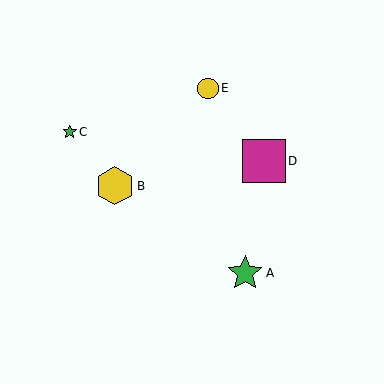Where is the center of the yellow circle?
The center of the yellow circle is at (208, 88).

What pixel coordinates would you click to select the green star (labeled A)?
Click at (245, 273) to select the green star A.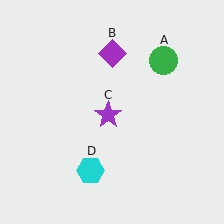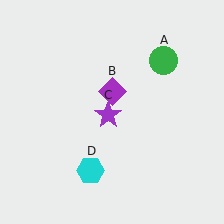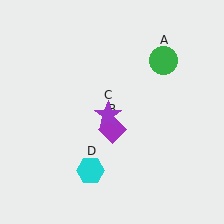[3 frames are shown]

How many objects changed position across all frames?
1 object changed position: purple diamond (object B).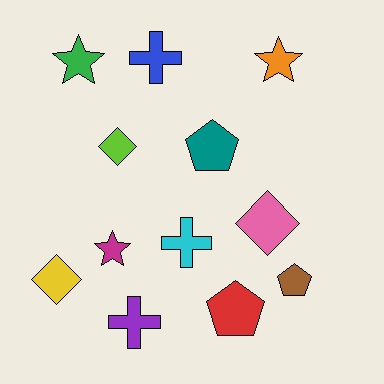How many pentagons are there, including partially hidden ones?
There are 3 pentagons.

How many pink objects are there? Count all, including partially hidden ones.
There is 1 pink object.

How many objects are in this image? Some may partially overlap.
There are 12 objects.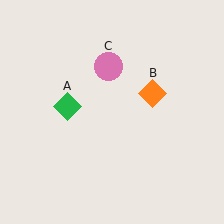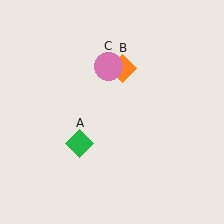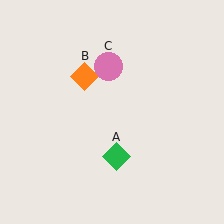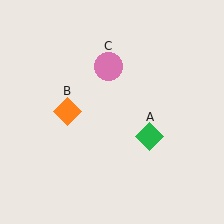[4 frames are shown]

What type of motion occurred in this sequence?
The green diamond (object A), orange diamond (object B) rotated counterclockwise around the center of the scene.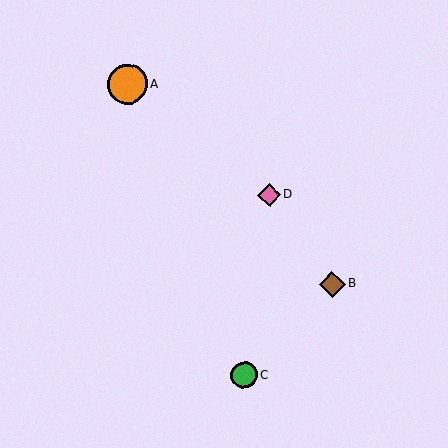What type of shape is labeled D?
Shape D is a pink diamond.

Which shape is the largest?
The orange circle (labeled A) is the largest.